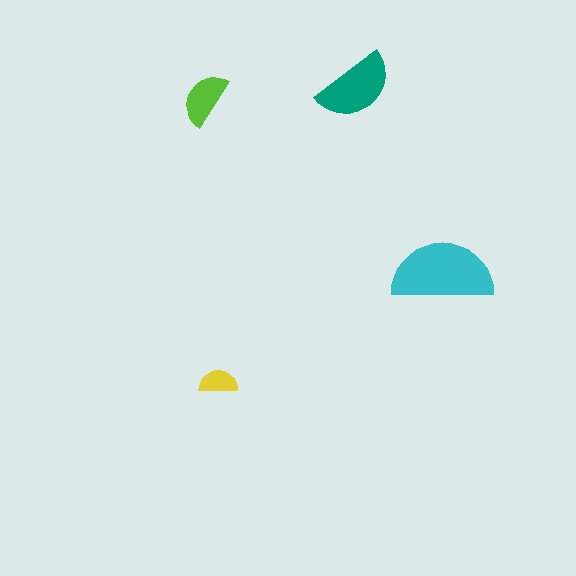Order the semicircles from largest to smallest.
the cyan one, the teal one, the lime one, the yellow one.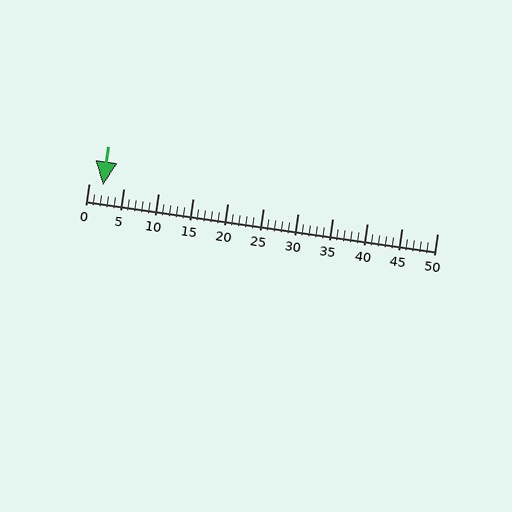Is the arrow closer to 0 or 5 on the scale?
The arrow is closer to 0.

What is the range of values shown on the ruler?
The ruler shows values from 0 to 50.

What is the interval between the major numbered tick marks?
The major tick marks are spaced 5 units apart.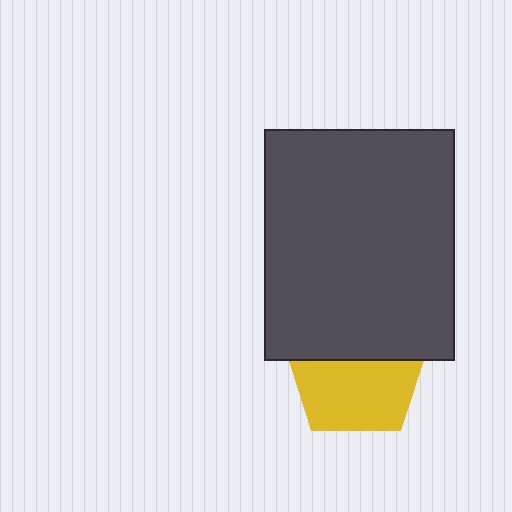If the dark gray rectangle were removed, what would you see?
You would see the complete yellow pentagon.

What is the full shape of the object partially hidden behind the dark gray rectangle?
The partially hidden object is a yellow pentagon.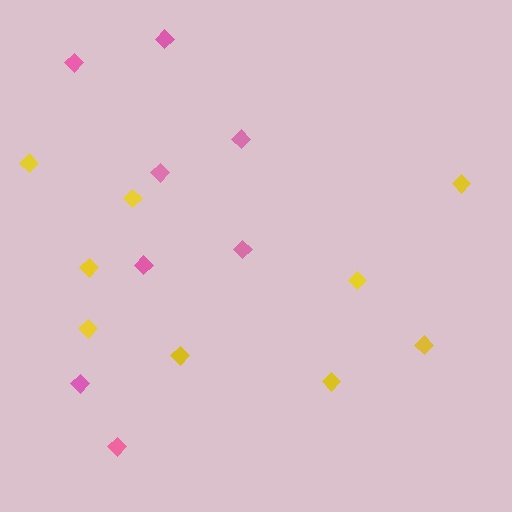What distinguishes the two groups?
There are 2 groups: one group of yellow diamonds (9) and one group of pink diamonds (8).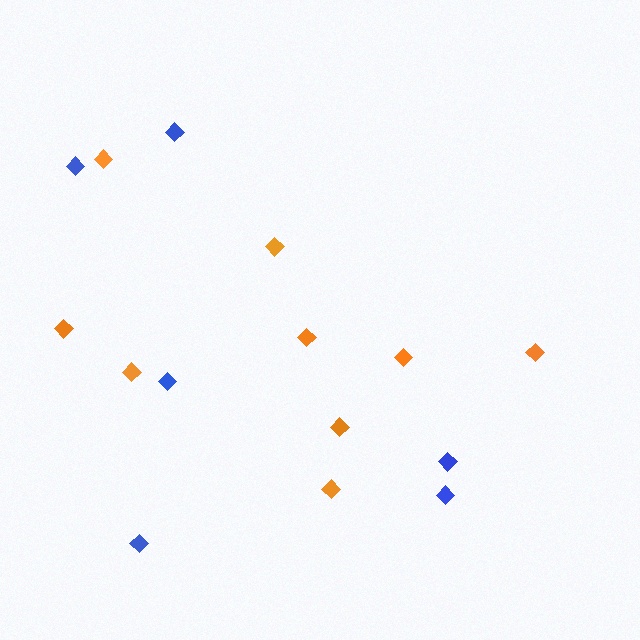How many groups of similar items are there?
There are 2 groups: one group of orange diamonds (9) and one group of blue diamonds (6).